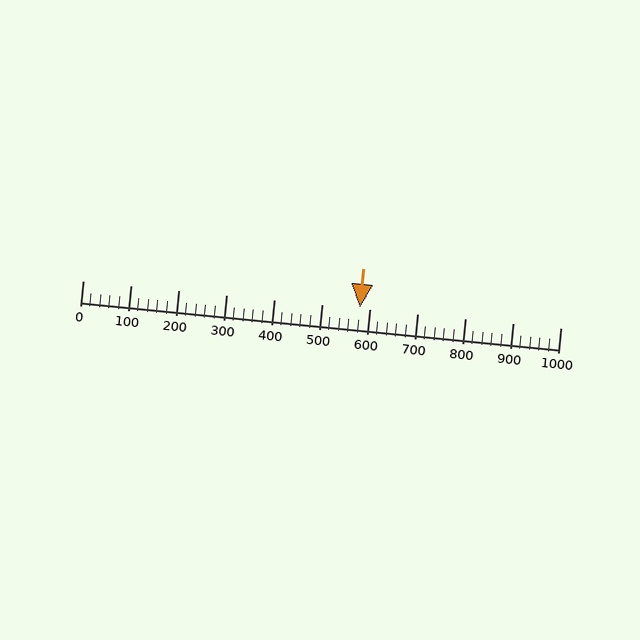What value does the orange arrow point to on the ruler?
The orange arrow points to approximately 580.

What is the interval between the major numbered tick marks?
The major tick marks are spaced 100 units apart.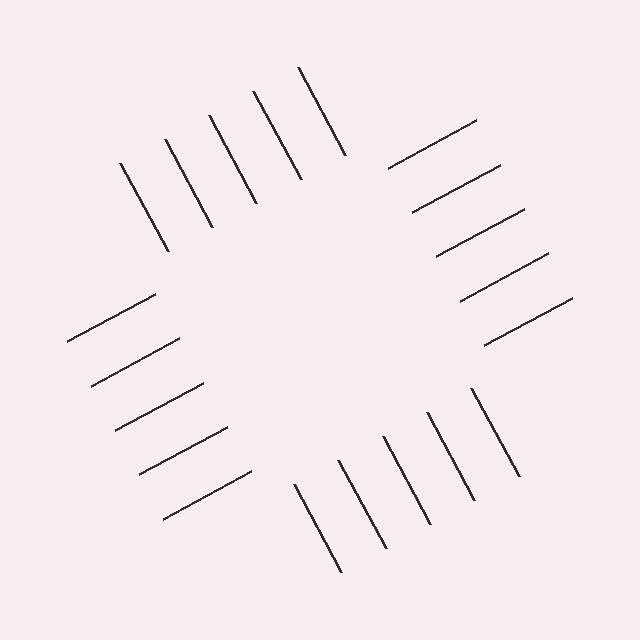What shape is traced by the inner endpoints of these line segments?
An illusory square — the line segments terminate on its edges but no continuous stroke is drawn.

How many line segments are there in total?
20 — 5 along each of the 4 edges.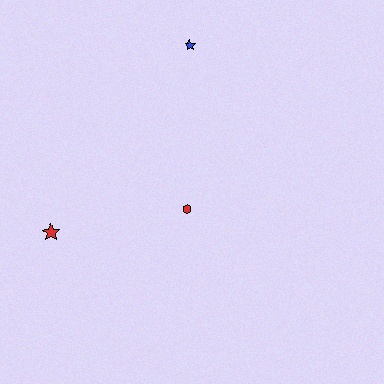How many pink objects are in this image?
There are no pink objects.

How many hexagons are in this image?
There is 1 hexagon.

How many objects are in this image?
There are 3 objects.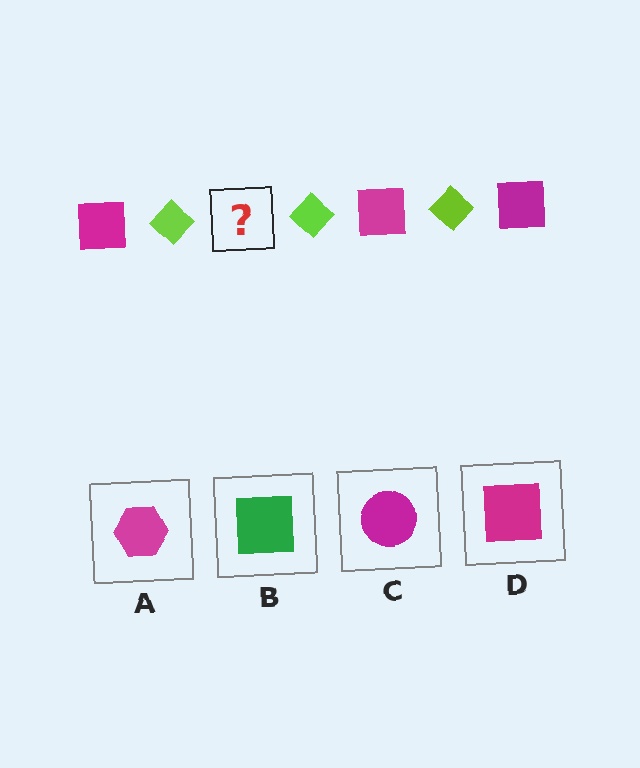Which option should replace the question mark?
Option D.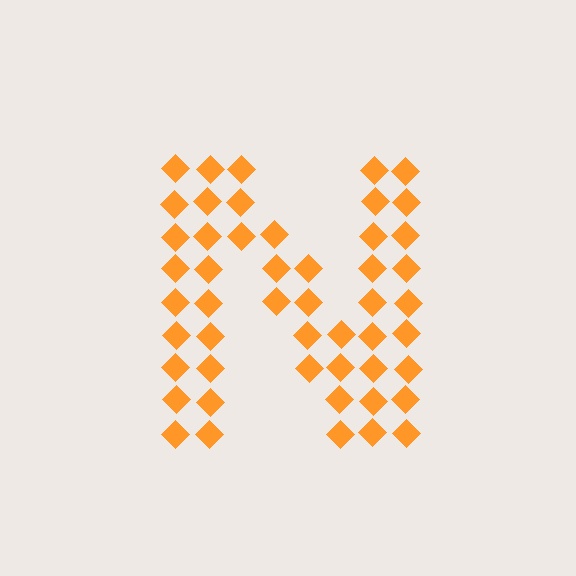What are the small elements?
The small elements are diamonds.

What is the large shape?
The large shape is the letter N.